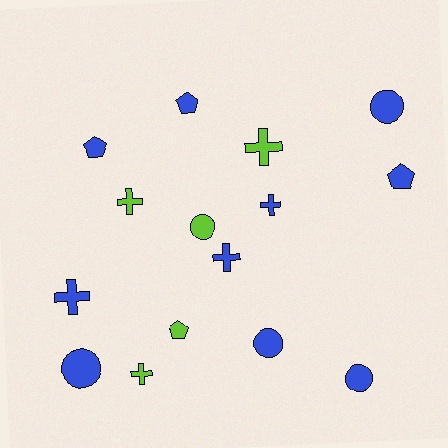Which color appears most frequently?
Blue, with 10 objects.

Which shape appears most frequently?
Cross, with 6 objects.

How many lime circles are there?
There is 1 lime circle.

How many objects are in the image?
There are 15 objects.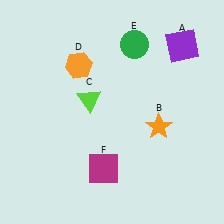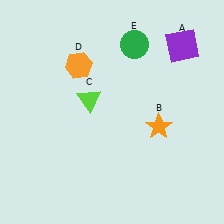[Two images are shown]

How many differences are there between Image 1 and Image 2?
There is 1 difference between the two images.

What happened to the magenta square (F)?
The magenta square (F) was removed in Image 2. It was in the bottom-left area of Image 1.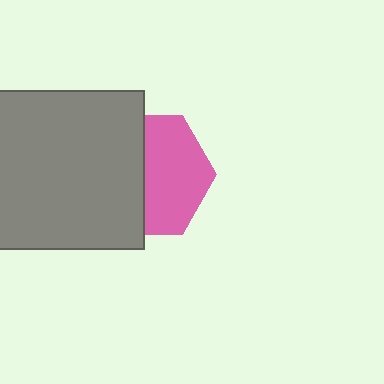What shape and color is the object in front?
The object in front is a gray square.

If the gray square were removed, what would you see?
You would see the complete pink hexagon.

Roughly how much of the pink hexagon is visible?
About half of it is visible (roughly 52%).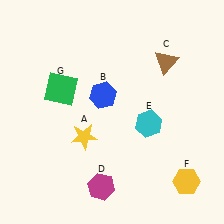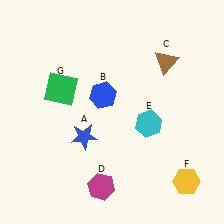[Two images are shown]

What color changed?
The star (A) changed from yellow in Image 1 to blue in Image 2.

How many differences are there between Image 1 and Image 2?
There is 1 difference between the two images.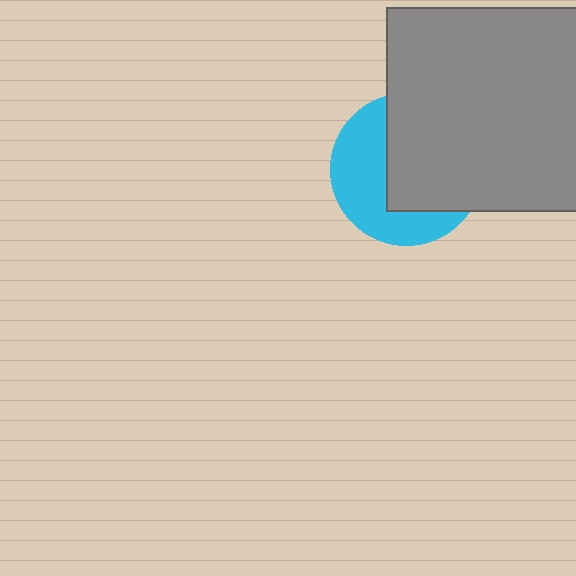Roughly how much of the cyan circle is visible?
About half of it is visible (roughly 45%).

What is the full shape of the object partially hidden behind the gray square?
The partially hidden object is a cyan circle.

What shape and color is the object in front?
The object in front is a gray square.